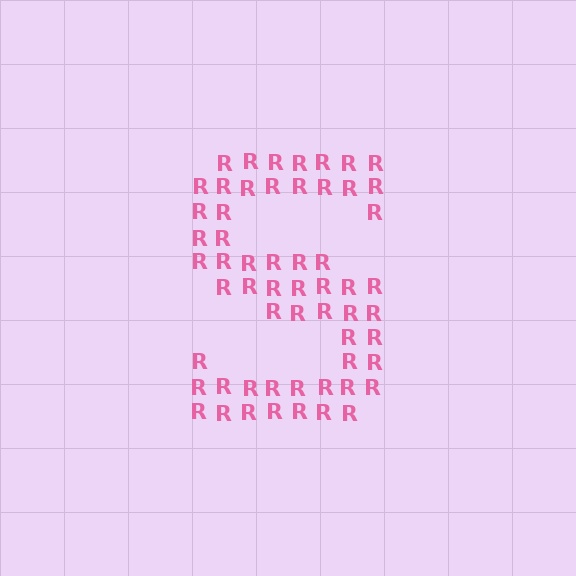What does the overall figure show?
The overall figure shows the letter S.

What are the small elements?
The small elements are letter R's.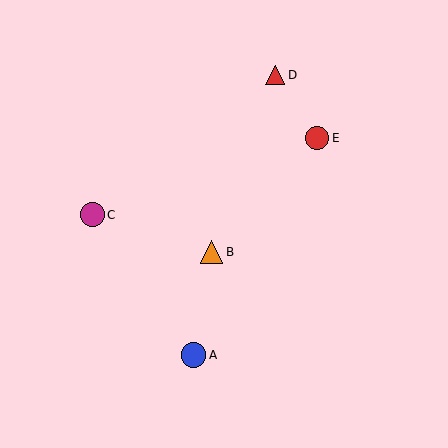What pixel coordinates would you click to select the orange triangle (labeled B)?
Click at (212, 252) to select the orange triangle B.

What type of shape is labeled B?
Shape B is an orange triangle.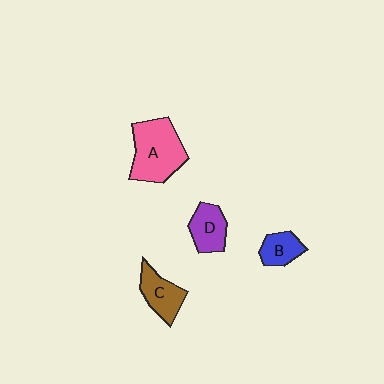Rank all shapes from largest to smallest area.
From largest to smallest: A (pink), C (brown), D (purple), B (blue).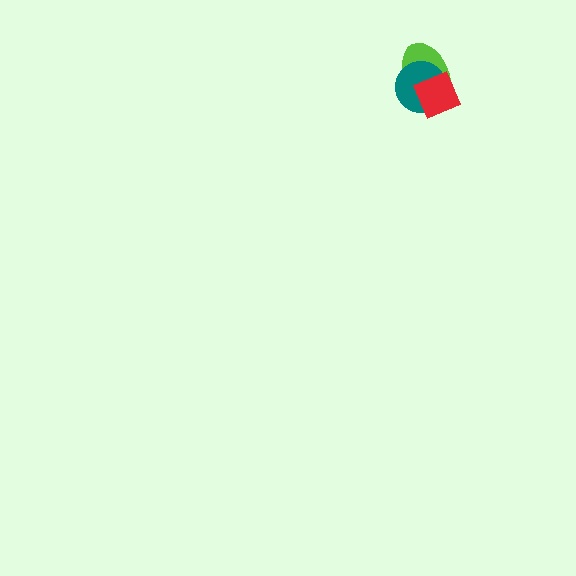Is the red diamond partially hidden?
No, no other shape covers it.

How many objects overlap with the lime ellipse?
2 objects overlap with the lime ellipse.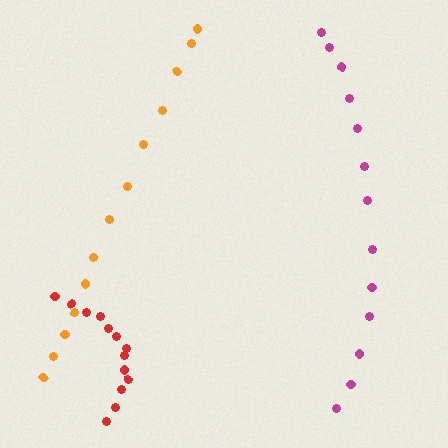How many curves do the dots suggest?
There are 3 distinct paths.